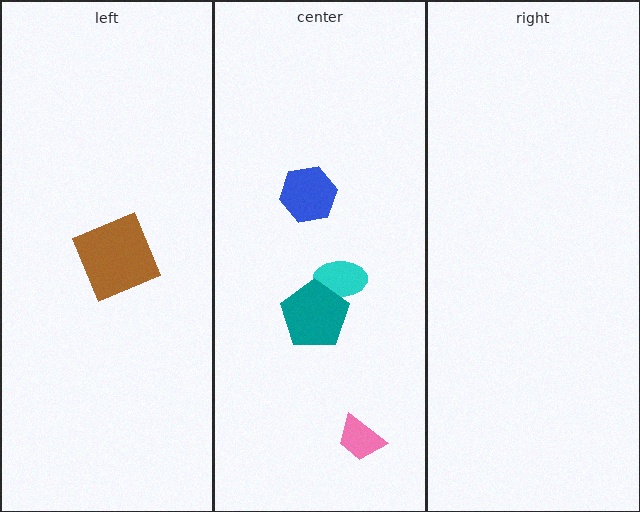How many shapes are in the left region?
1.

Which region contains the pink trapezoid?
The center region.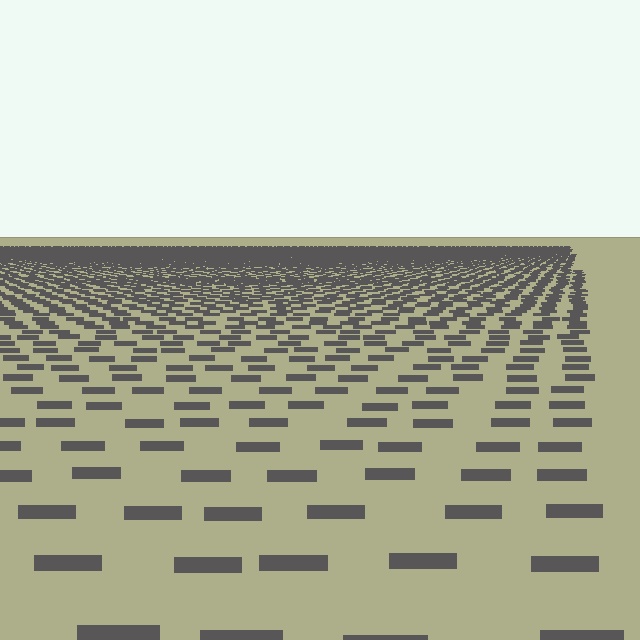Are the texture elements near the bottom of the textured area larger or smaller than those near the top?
Larger. Near the bottom, elements are closer to the viewer and appear at a bigger on-screen size.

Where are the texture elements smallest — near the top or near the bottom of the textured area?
Near the top.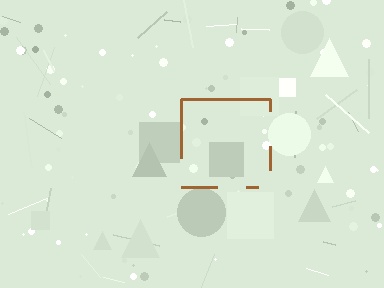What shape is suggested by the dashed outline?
The dashed outline suggests a square.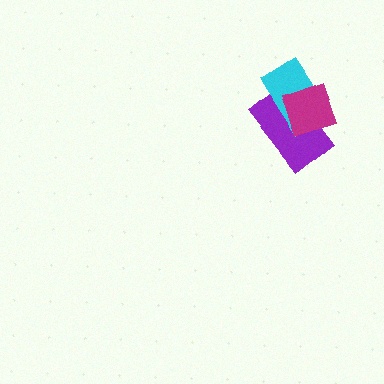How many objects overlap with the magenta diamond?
2 objects overlap with the magenta diamond.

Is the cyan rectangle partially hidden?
Yes, it is partially covered by another shape.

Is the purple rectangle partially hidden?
Yes, it is partially covered by another shape.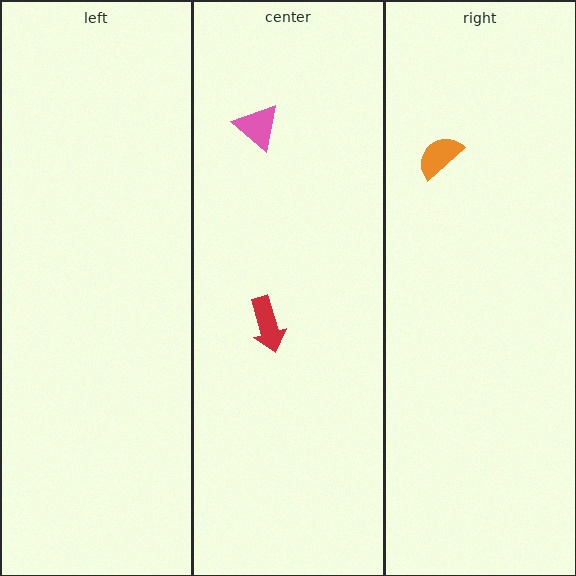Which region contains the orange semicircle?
The right region.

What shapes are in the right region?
The orange semicircle.